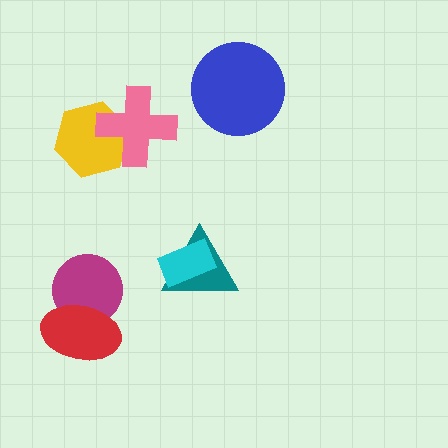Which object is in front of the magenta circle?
The red ellipse is in front of the magenta circle.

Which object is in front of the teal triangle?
The cyan rectangle is in front of the teal triangle.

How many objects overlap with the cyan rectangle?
1 object overlaps with the cyan rectangle.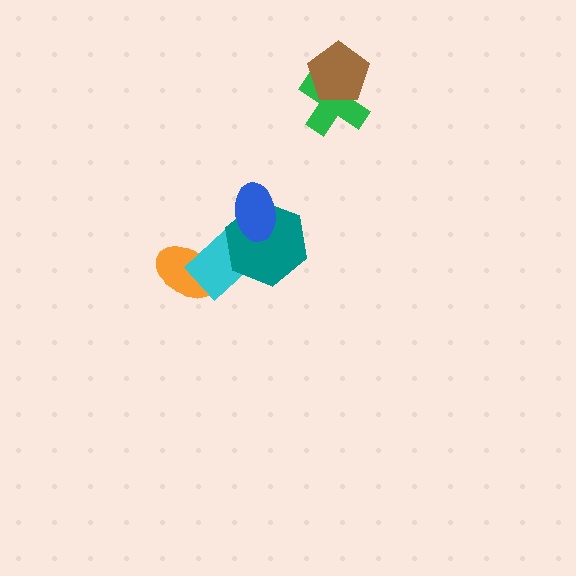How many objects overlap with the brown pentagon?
1 object overlaps with the brown pentagon.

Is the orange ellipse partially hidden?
Yes, it is partially covered by another shape.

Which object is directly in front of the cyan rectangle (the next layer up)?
The teal hexagon is directly in front of the cyan rectangle.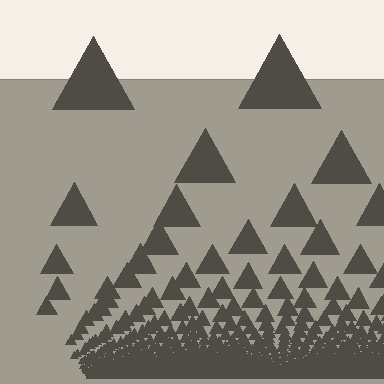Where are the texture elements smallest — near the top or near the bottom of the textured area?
Near the bottom.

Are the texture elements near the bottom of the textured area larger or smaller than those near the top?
Smaller. The gradient is inverted — elements near the bottom are smaller and denser.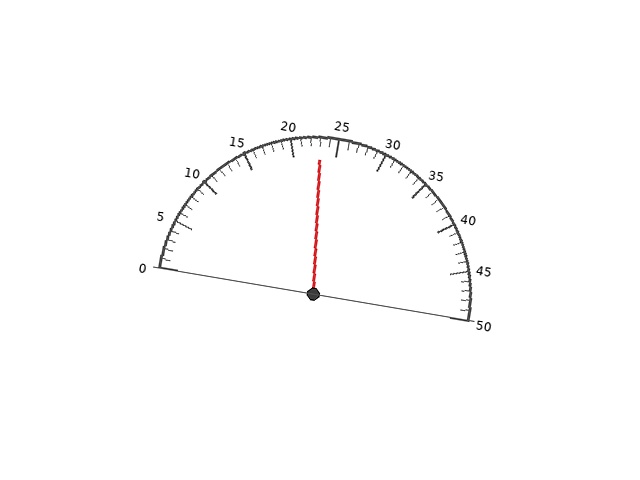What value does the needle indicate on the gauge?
The needle indicates approximately 23.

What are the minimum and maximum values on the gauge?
The gauge ranges from 0 to 50.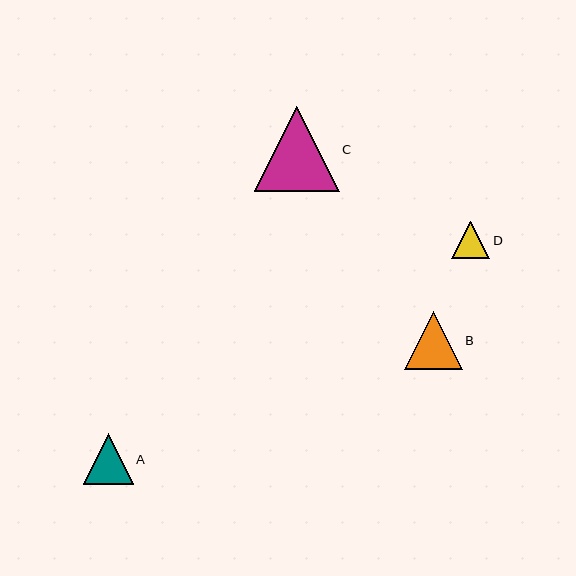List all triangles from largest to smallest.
From largest to smallest: C, B, A, D.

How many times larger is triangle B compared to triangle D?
Triangle B is approximately 1.5 times the size of triangle D.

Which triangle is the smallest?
Triangle D is the smallest with a size of approximately 38 pixels.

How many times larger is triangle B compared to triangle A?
Triangle B is approximately 1.2 times the size of triangle A.